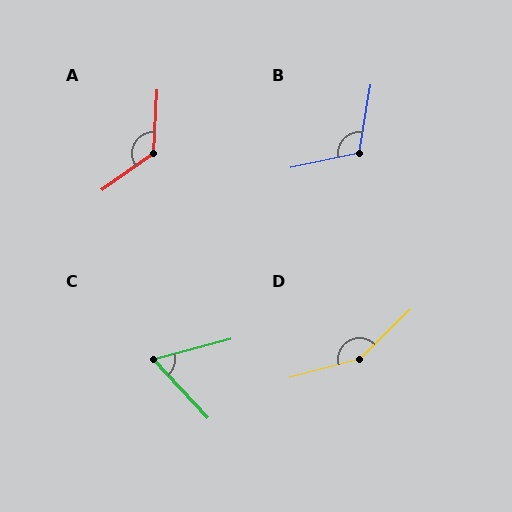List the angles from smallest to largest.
C (62°), B (112°), A (129°), D (150°).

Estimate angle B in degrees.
Approximately 112 degrees.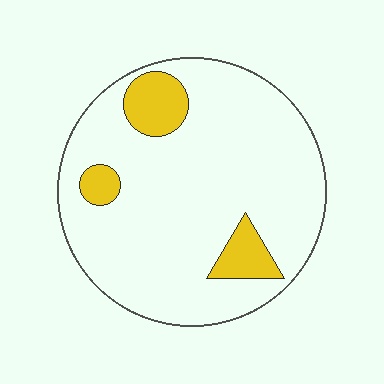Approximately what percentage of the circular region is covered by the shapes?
Approximately 15%.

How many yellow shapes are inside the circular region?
3.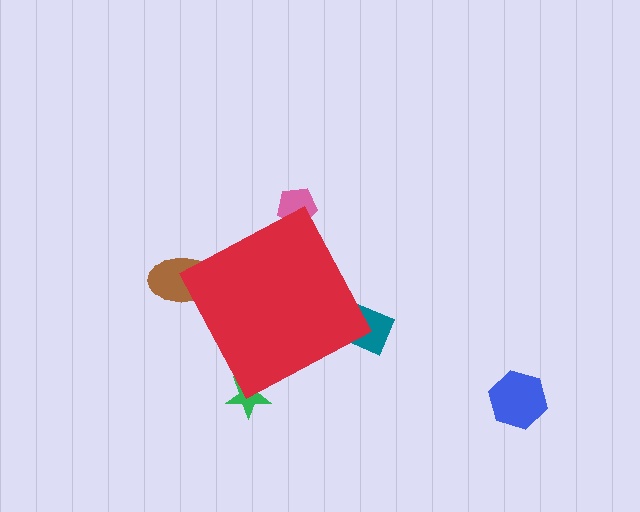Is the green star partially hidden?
Yes, the green star is partially hidden behind the red diamond.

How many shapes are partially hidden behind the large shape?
4 shapes are partially hidden.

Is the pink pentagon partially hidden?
Yes, the pink pentagon is partially hidden behind the red diamond.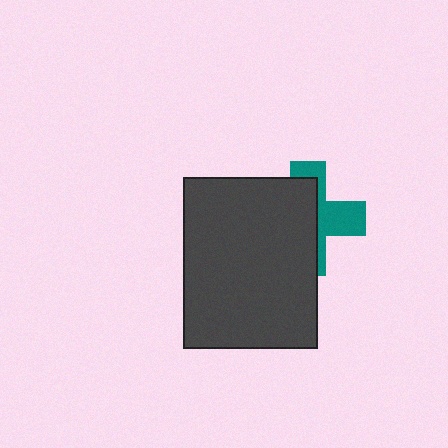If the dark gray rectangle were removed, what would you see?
You would see the complete teal cross.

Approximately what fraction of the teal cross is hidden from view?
Roughly 60% of the teal cross is hidden behind the dark gray rectangle.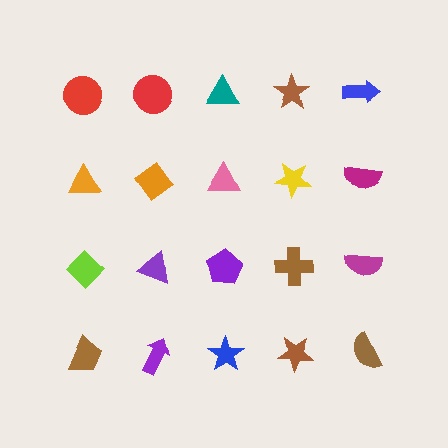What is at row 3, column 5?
A magenta semicircle.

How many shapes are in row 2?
5 shapes.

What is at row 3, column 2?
A purple triangle.